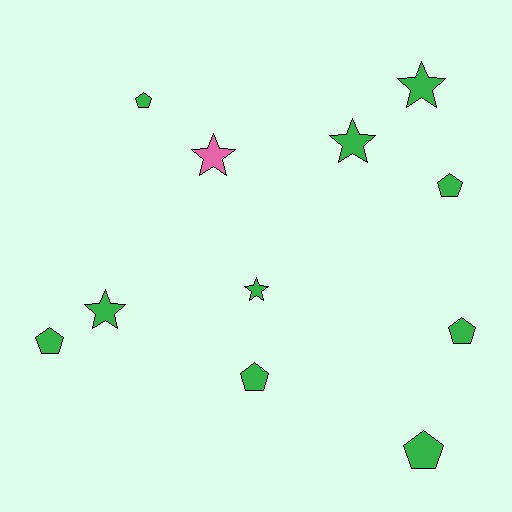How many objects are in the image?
There are 11 objects.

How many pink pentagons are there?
There are no pink pentagons.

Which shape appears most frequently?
Pentagon, with 6 objects.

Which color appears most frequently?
Green, with 10 objects.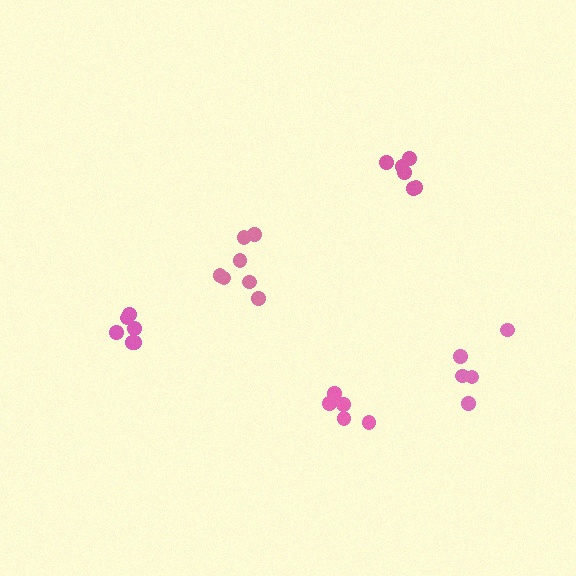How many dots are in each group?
Group 1: 7 dots, Group 2: 5 dots, Group 3: 5 dots, Group 4: 6 dots, Group 5: 6 dots (29 total).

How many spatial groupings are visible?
There are 5 spatial groupings.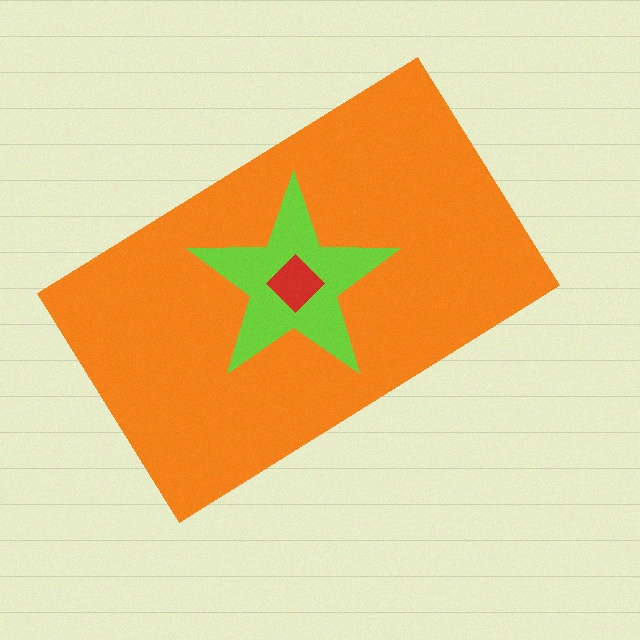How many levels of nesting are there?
3.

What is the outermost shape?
The orange rectangle.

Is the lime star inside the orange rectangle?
Yes.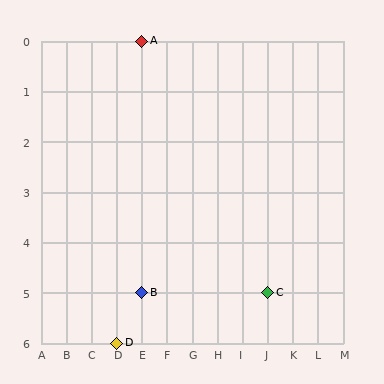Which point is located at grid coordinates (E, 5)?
Point B is at (E, 5).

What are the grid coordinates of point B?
Point B is at grid coordinates (E, 5).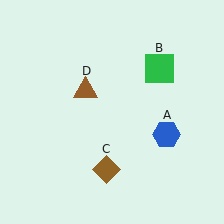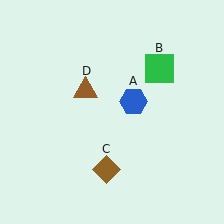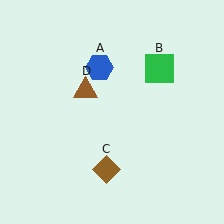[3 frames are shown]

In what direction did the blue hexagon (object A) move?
The blue hexagon (object A) moved up and to the left.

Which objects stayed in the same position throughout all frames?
Green square (object B) and brown diamond (object C) and brown triangle (object D) remained stationary.